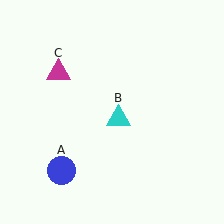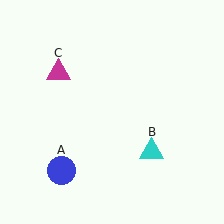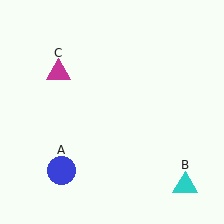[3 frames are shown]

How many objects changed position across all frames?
1 object changed position: cyan triangle (object B).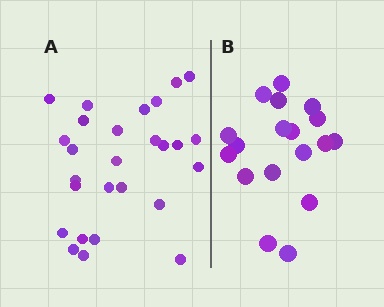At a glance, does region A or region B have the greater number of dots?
Region A (the left region) has more dots.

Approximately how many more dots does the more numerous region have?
Region A has roughly 8 or so more dots than region B.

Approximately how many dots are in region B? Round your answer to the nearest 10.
About 20 dots. (The exact count is 18, which rounds to 20.)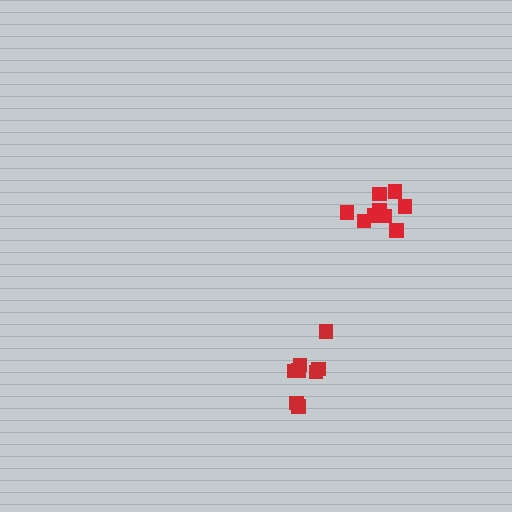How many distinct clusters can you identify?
There are 2 distinct clusters.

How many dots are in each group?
Group 1: 9 dots, Group 2: 8 dots (17 total).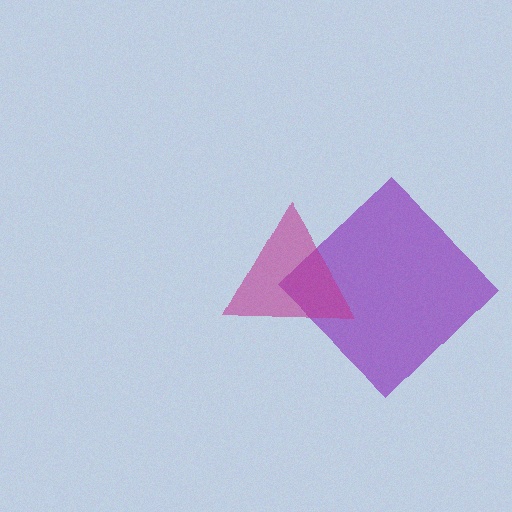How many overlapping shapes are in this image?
There are 2 overlapping shapes in the image.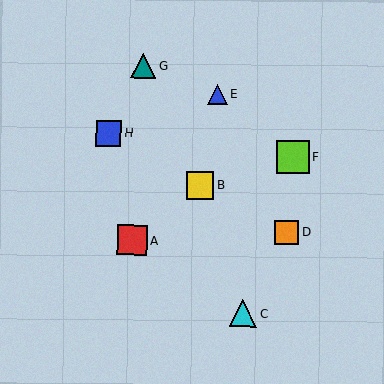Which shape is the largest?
The lime square (labeled F) is the largest.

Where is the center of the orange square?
The center of the orange square is at (286, 232).